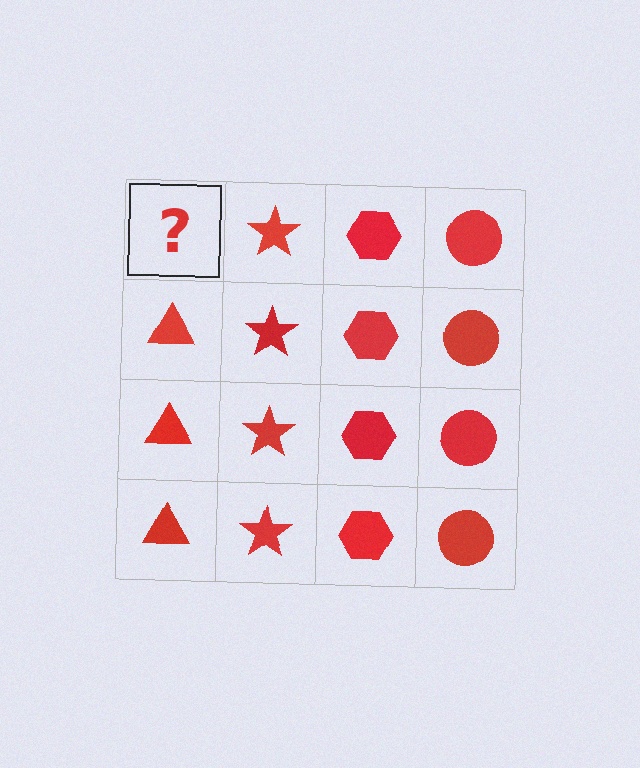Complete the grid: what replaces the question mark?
The question mark should be replaced with a red triangle.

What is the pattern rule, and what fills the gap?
The rule is that each column has a consistent shape. The gap should be filled with a red triangle.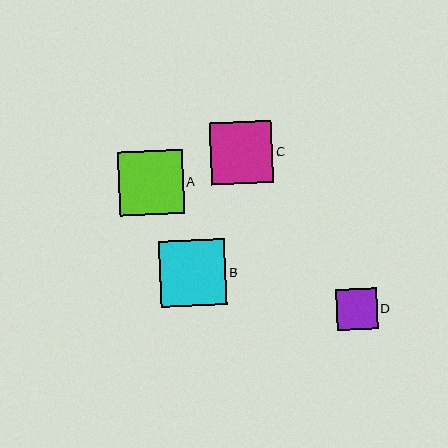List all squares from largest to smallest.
From largest to smallest: B, A, C, D.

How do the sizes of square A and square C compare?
Square A and square C are approximately the same size.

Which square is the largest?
Square B is the largest with a size of approximately 66 pixels.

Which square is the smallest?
Square D is the smallest with a size of approximately 41 pixels.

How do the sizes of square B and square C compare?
Square B and square C are approximately the same size.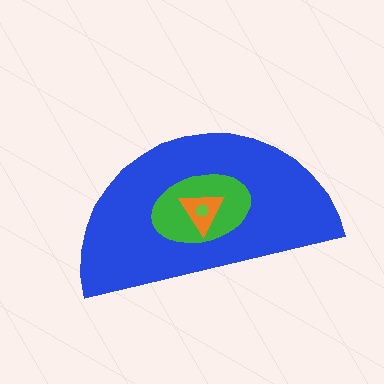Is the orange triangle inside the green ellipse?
Yes.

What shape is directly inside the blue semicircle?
The green ellipse.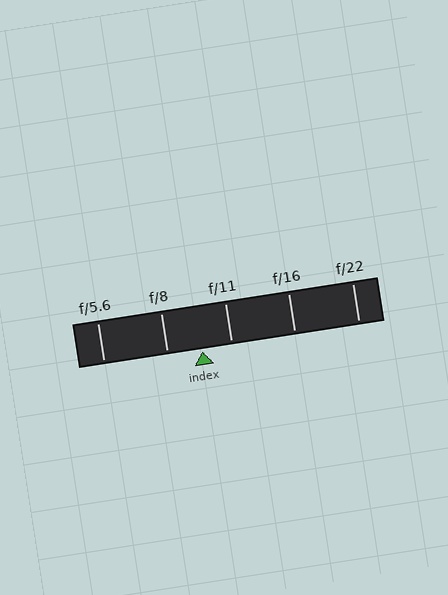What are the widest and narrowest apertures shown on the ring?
The widest aperture shown is f/5.6 and the narrowest is f/22.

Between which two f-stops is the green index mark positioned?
The index mark is between f/8 and f/11.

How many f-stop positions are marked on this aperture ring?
There are 5 f-stop positions marked.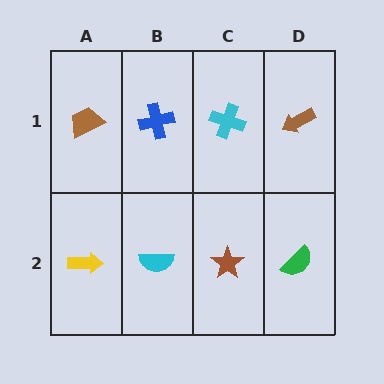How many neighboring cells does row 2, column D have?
2.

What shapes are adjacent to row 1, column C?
A brown star (row 2, column C), a blue cross (row 1, column B), a brown arrow (row 1, column D).